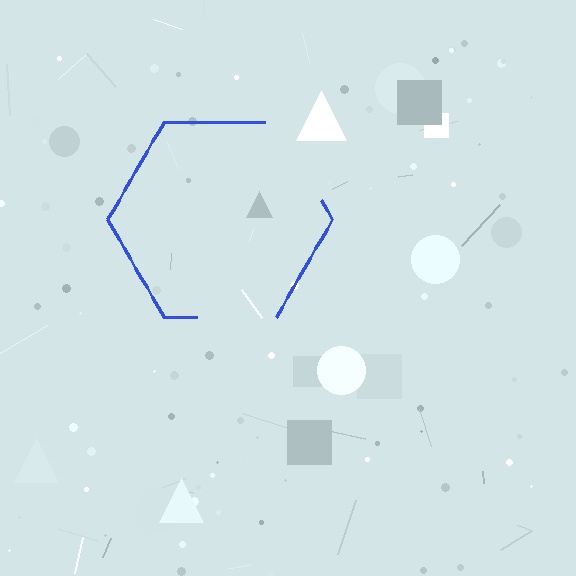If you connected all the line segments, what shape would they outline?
They would outline a hexagon.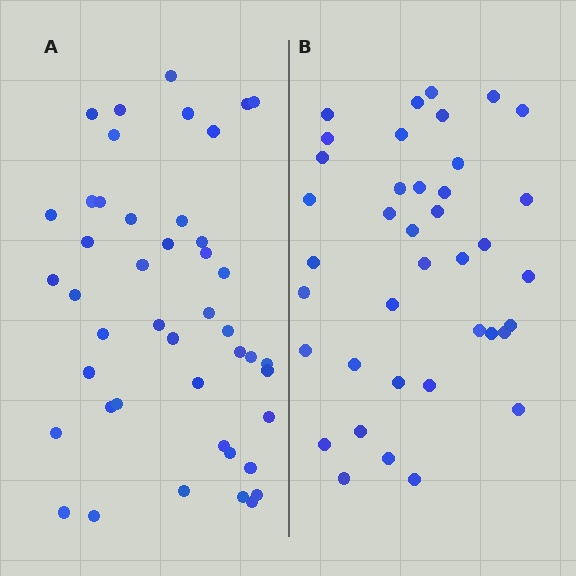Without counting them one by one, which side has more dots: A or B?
Region A (the left region) has more dots.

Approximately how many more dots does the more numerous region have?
Region A has about 6 more dots than region B.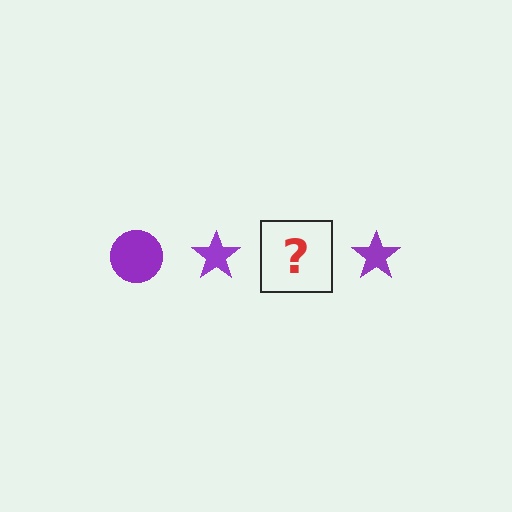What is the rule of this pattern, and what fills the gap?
The rule is that the pattern cycles through circle, star shapes in purple. The gap should be filled with a purple circle.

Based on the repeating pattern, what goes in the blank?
The blank should be a purple circle.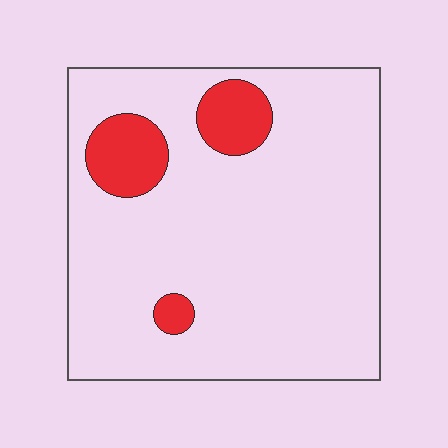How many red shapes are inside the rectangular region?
3.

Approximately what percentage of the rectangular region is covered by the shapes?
Approximately 10%.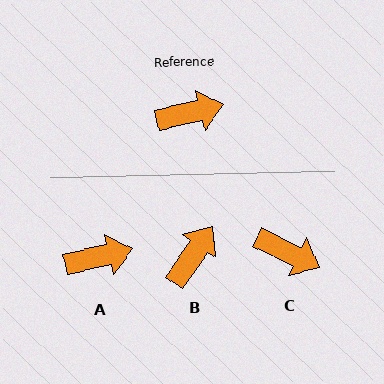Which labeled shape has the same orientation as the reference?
A.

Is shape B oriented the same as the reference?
No, it is off by about 43 degrees.